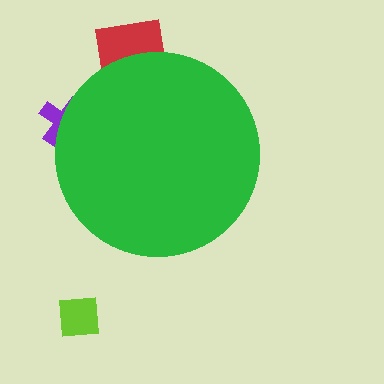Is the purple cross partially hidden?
Yes, the purple cross is partially hidden behind the green circle.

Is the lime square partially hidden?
No, the lime square is fully visible.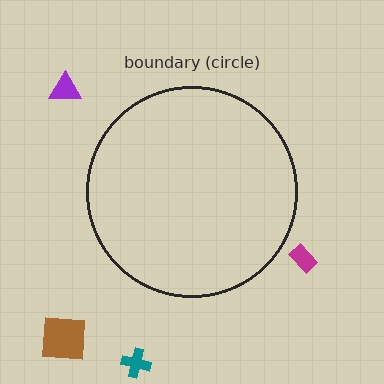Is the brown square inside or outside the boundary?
Outside.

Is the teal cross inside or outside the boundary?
Outside.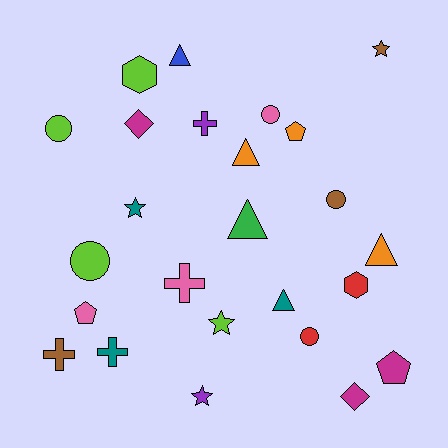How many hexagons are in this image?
There are 2 hexagons.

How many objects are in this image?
There are 25 objects.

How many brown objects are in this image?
There are 3 brown objects.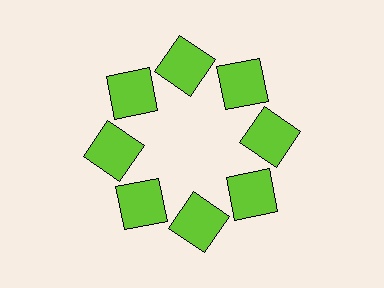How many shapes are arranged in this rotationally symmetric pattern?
There are 8 shapes, arranged in 8 groups of 1.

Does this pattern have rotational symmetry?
Yes, this pattern has 8-fold rotational symmetry. It looks the same after rotating 45 degrees around the center.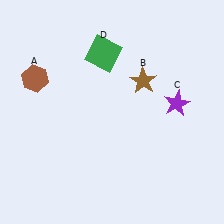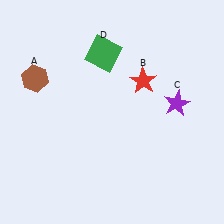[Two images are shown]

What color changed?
The star (B) changed from brown in Image 1 to red in Image 2.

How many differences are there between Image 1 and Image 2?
There is 1 difference between the two images.